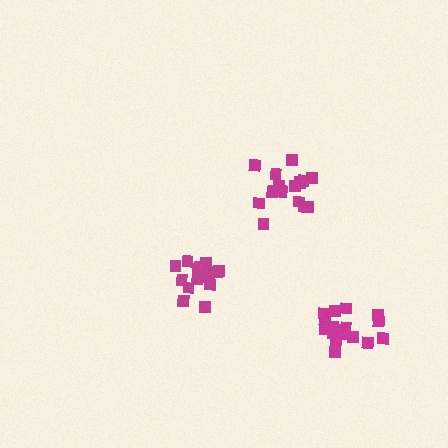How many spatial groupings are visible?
There are 3 spatial groupings.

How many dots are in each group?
Group 1: 17 dots, Group 2: 18 dots, Group 3: 17 dots (52 total).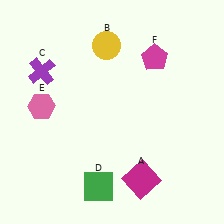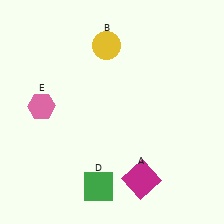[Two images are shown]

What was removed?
The magenta pentagon (F), the purple cross (C) were removed in Image 2.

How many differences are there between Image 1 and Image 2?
There are 2 differences between the two images.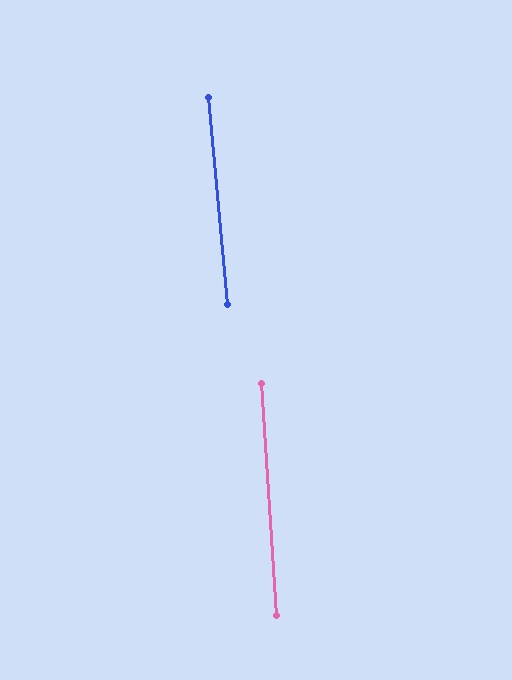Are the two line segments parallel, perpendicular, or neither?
Parallel — their directions differ by only 1.7°.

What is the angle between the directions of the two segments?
Approximately 2 degrees.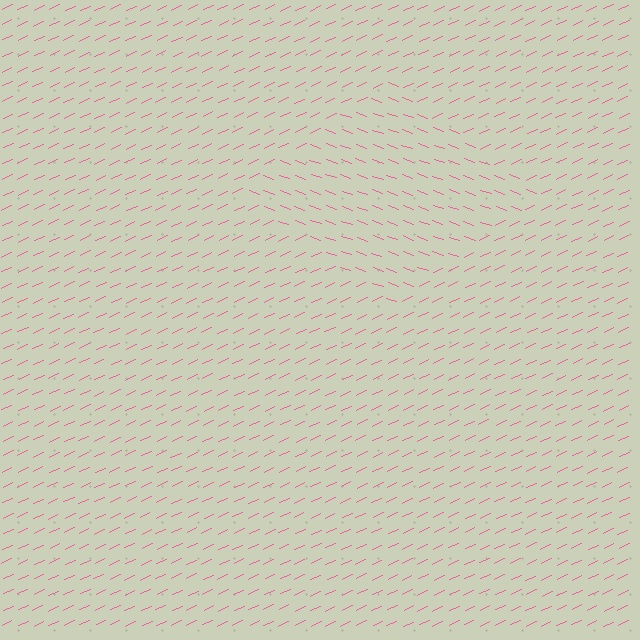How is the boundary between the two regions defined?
The boundary is defined purely by a change in line orientation (approximately 45 degrees difference). All lines are the same color and thickness.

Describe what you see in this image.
The image is filled with small pink line segments. A diamond region in the image has lines oriented differently from the surrounding lines, creating a visible texture boundary.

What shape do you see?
I see a diamond.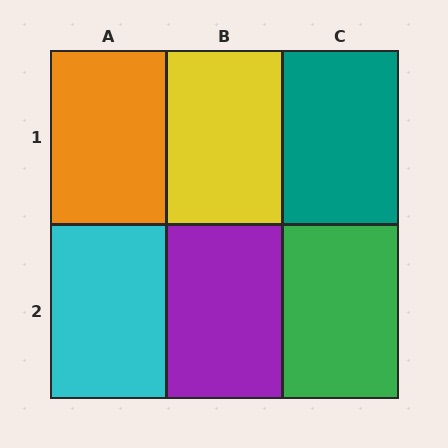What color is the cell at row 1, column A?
Orange.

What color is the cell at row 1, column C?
Teal.